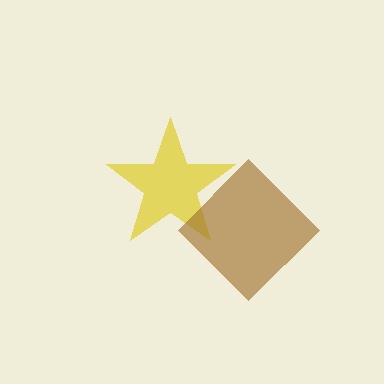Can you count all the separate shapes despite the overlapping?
Yes, there are 2 separate shapes.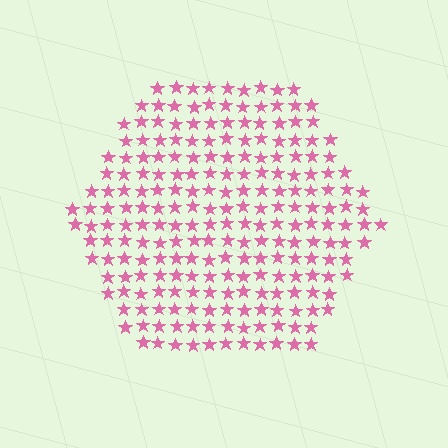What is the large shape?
The large shape is a hexagon.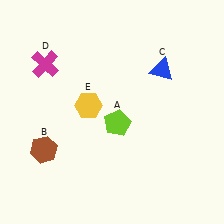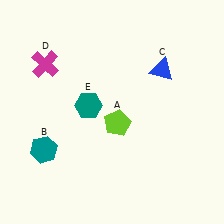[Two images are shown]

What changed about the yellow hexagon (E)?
In Image 1, E is yellow. In Image 2, it changed to teal.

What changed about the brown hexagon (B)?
In Image 1, B is brown. In Image 2, it changed to teal.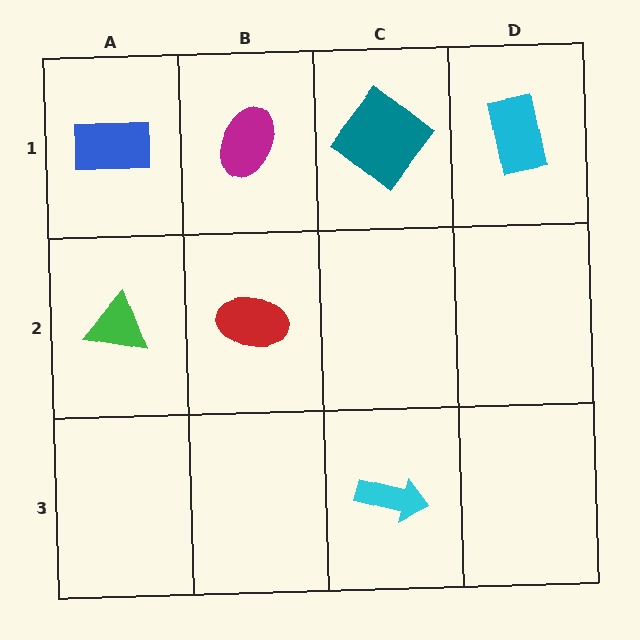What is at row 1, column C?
A teal diamond.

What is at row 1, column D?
A cyan rectangle.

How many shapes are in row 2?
2 shapes.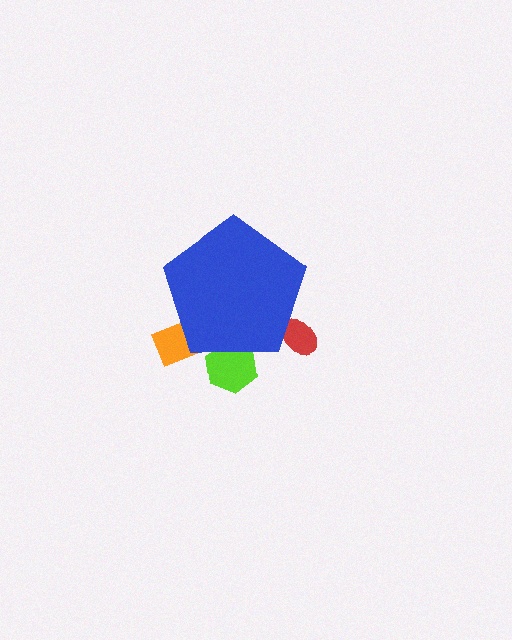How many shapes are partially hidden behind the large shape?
3 shapes are partially hidden.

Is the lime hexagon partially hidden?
Yes, the lime hexagon is partially hidden behind the blue pentagon.